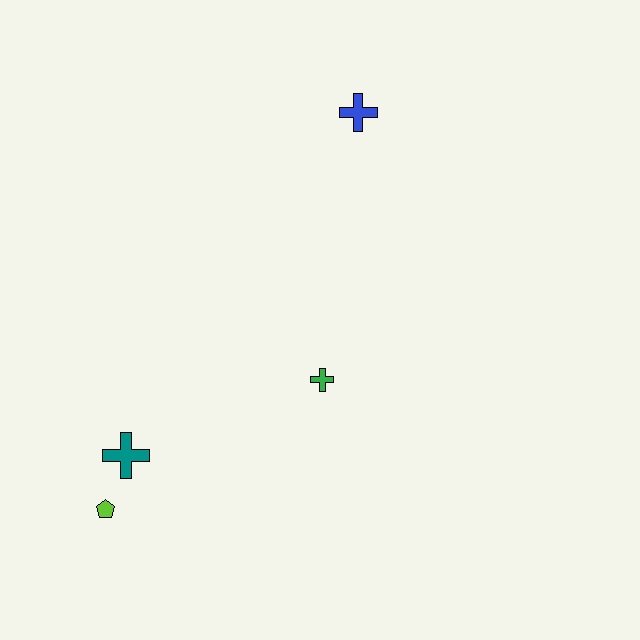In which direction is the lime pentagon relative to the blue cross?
The lime pentagon is below the blue cross.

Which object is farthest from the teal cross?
The blue cross is farthest from the teal cross.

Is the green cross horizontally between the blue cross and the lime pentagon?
Yes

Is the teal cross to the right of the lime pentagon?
Yes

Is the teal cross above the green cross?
No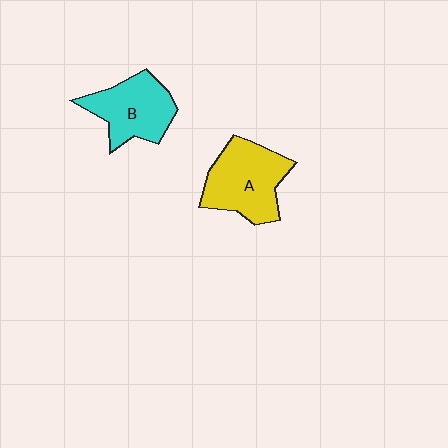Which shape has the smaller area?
Shape B (cyan).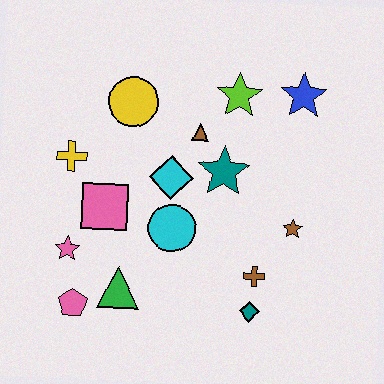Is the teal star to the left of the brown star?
Yes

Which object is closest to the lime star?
The brown triangle is closest to the lime star.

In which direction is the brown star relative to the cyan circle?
The brown star is to the right of the cyan circle.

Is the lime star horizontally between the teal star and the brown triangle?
No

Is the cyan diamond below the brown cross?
No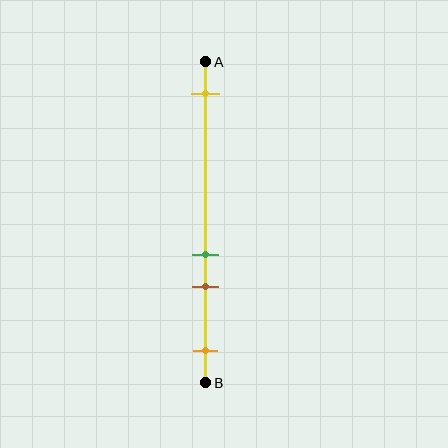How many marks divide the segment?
There are 4 marks dividing the segment.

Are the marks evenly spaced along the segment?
No, the marks are not evenly spaced.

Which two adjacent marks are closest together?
The green and brown marks are the closest adjacent pair.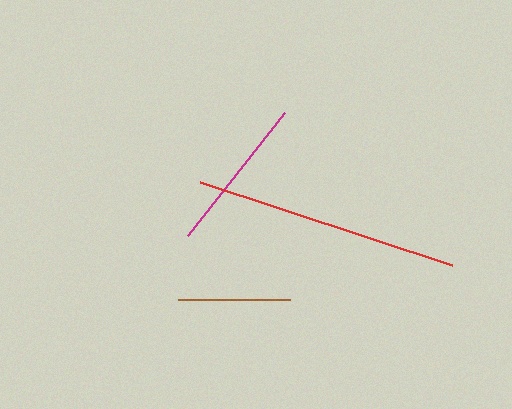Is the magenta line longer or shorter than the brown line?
The magenta line is longer than the brown line.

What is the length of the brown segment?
The brown segment is approximately 111 pixels long.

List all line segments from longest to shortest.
From longest to shortest: red, magenta, brown.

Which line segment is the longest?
The red line is the longest at approximately 265 pixels.